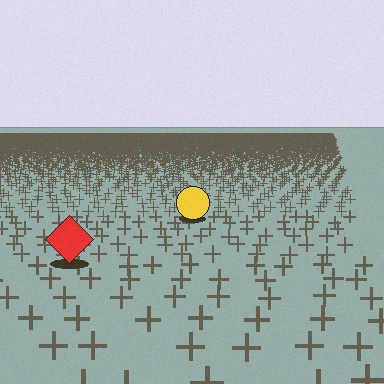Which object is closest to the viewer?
The red diamond is closest. The texture marks near it are larger and more spread out.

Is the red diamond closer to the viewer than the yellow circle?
Yes. The red diamond is closer — you can tell from the texture gradient: the ground texture is coarser near it.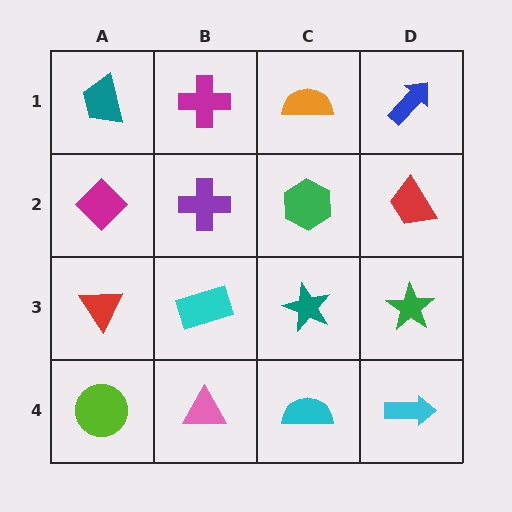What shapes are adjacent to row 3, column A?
A magenta diamond (row 2, column A), a lime circle (row 4, column A), a cyan rectangle (row 3, column B).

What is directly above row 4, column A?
A red triangle.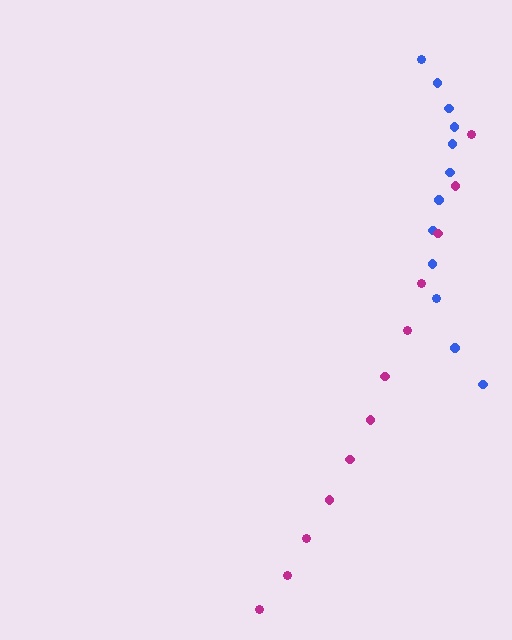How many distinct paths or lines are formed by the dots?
There are 2 distinct paths.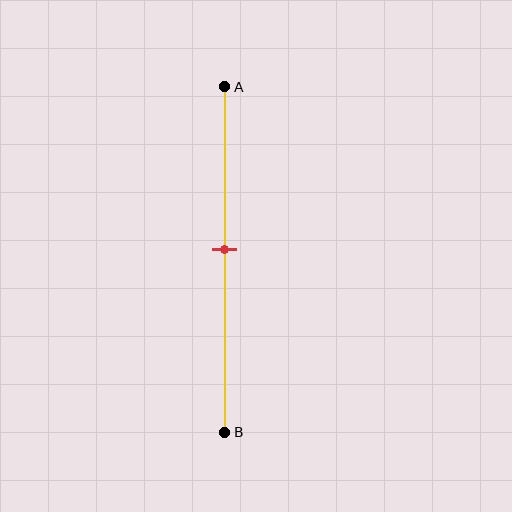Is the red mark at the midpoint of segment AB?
Yes, the mark is approximately at the midpoint.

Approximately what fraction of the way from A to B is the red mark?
The red mark is approximately 45% of the way from A to B.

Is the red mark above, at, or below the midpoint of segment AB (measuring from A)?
The red mark is approximately at the midpoint of segment AB.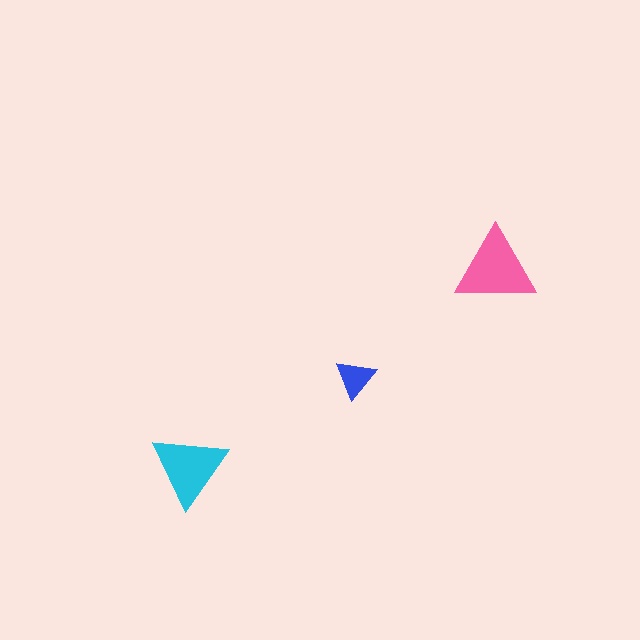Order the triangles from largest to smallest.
the pink one, the cyan one, the blue one.